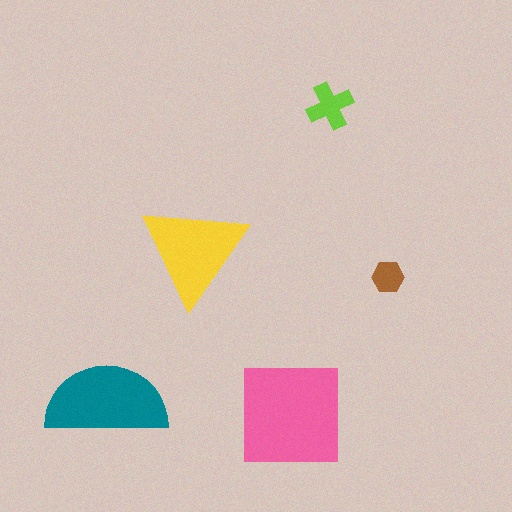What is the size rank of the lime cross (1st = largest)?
4th.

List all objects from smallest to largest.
The brown hexagon, the lime cross, the yellow triangle, the teal semicircle, the pink square.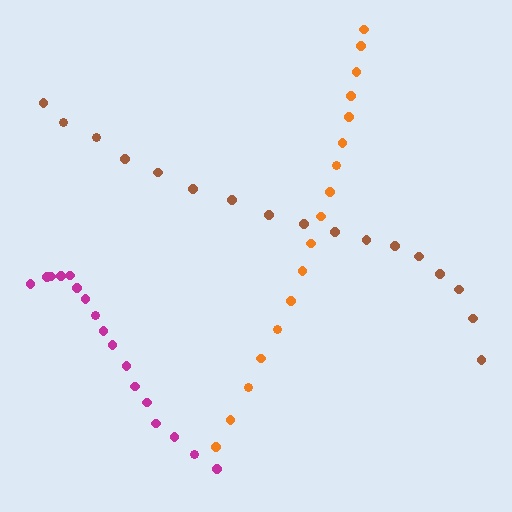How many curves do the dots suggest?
There are 3 distinct paths.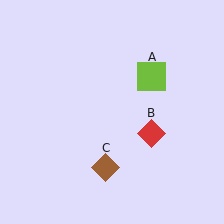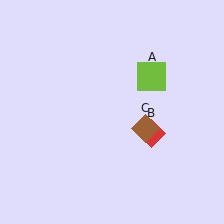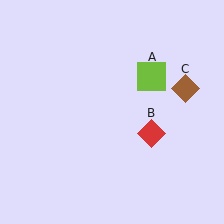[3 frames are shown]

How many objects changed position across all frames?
1 object changed position: brown diamond (object C).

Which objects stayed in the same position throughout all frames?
Lime square (object A) and red diamond (object B) remained stationary.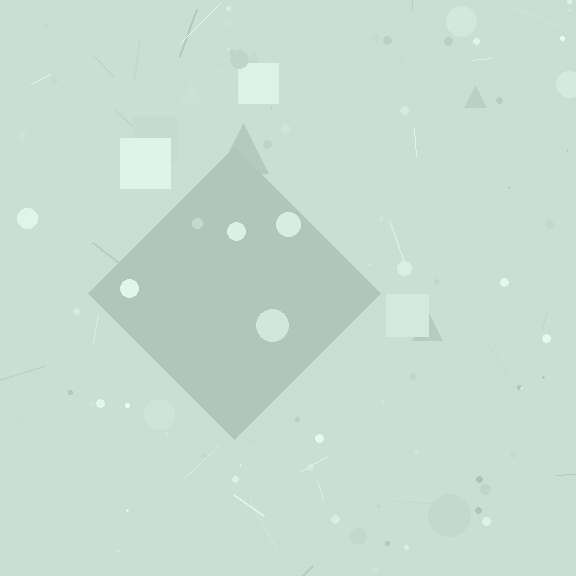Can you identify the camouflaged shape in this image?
The camouflaged shape is a diamond.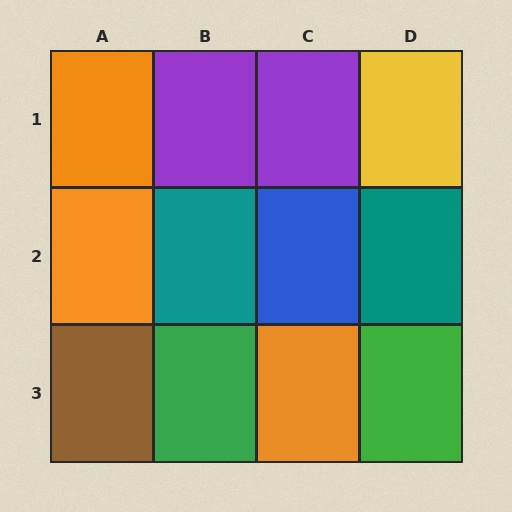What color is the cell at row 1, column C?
Purple.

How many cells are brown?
1 cell is brown.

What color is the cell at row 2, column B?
Teal.